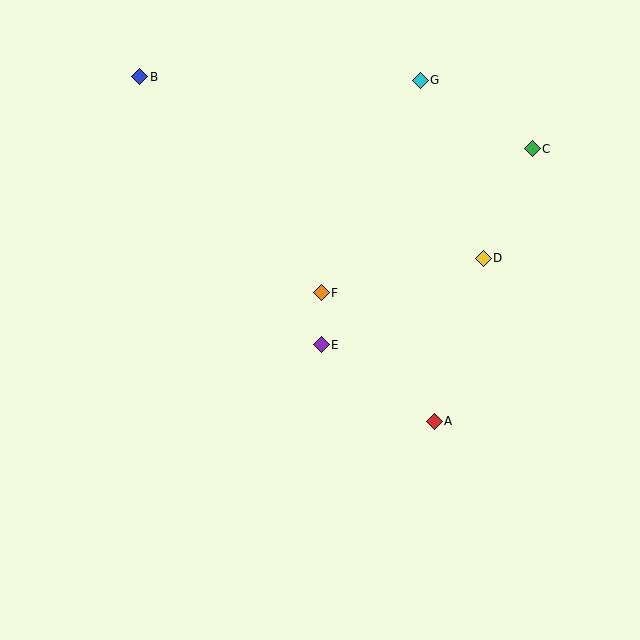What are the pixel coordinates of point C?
Point C is at (532, 149).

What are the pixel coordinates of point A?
Point A is at (434, 421).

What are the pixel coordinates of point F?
Point F is at (321, 293).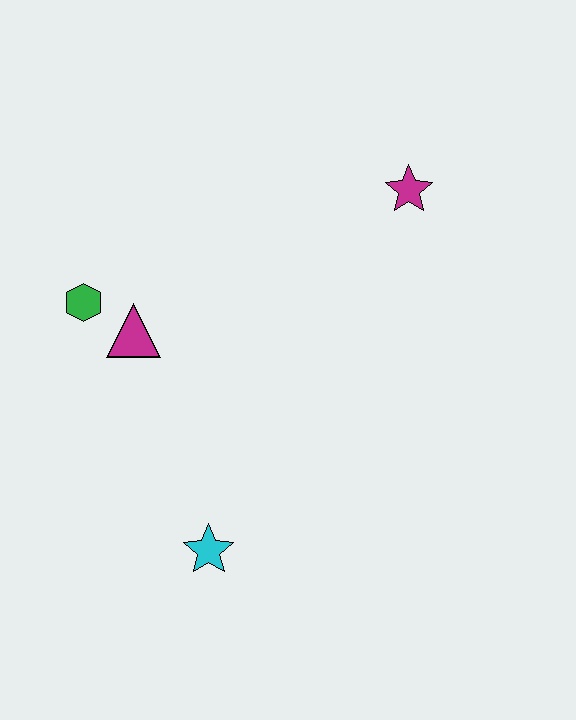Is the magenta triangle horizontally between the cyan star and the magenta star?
No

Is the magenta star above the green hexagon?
Yes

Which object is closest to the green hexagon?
The magenta triangle is closest to the green hexagon.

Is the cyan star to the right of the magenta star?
No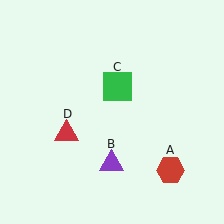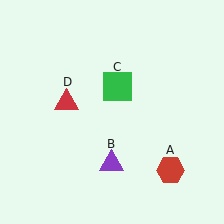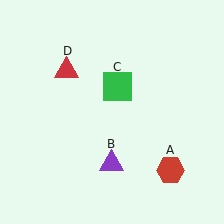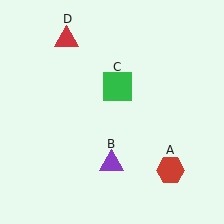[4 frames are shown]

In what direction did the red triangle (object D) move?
The red triangle (object D) moved up.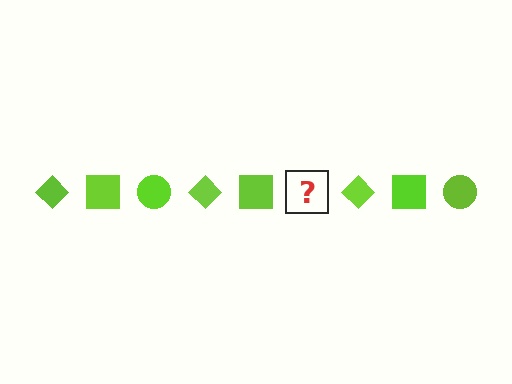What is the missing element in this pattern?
The missing element is a lime circle.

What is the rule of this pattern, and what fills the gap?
The rule is that the pattern cycles through diamond, square, circle shapes in lime. The gap should be filled with a lime circle.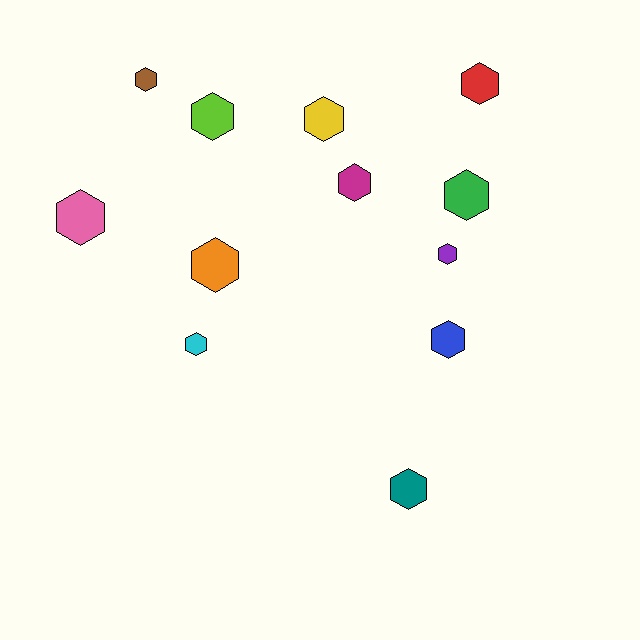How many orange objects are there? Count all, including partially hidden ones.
There is 1 orange object.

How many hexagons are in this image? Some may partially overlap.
There are 12 hexagons.